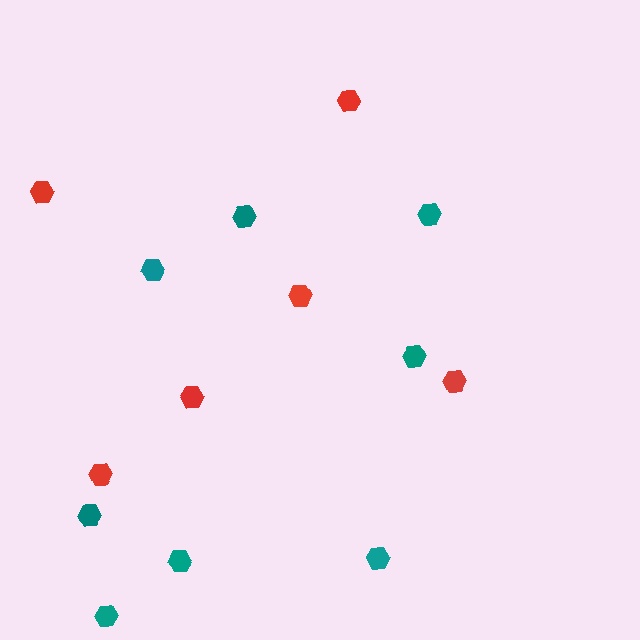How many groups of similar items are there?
There are 2 groups: one group of teal hexagons (8) and one group of red hexagons (6).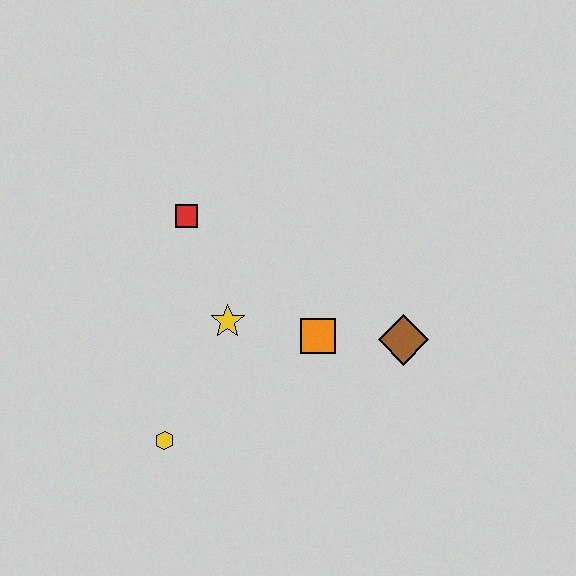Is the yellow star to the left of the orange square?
Yes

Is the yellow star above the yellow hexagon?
Yes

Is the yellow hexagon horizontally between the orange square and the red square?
No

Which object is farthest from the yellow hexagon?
The brown diamond is farthest from the yellow hexagon.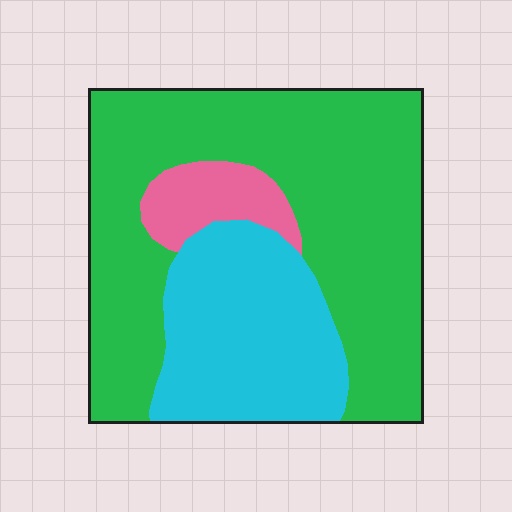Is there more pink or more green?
Green.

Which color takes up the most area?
Green, at roughly 65%.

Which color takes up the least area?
Pink, at roughly 10%.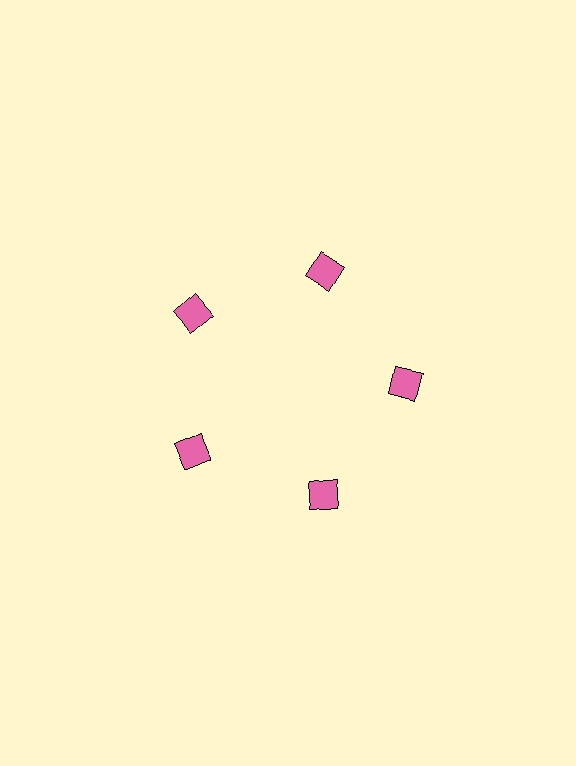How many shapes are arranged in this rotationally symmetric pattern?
There are 5 shapes, arranged in 5 groups of 1.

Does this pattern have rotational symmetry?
Yes, this pattern has 5-fold rotational symmetry. It looks the same after rotating 72 degrees around the center.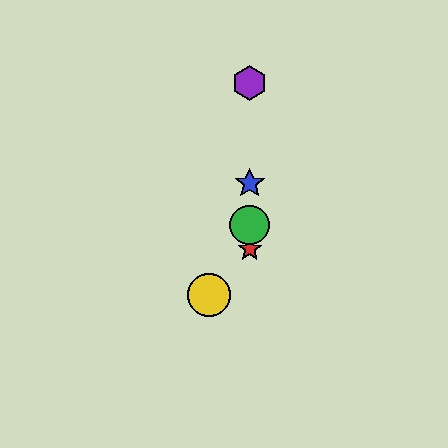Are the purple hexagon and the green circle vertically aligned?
Yes, both are at x≈250.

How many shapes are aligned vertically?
4 shapes (the red star, the blue star, the green circle, the purple hexagon) are aligned vertically.